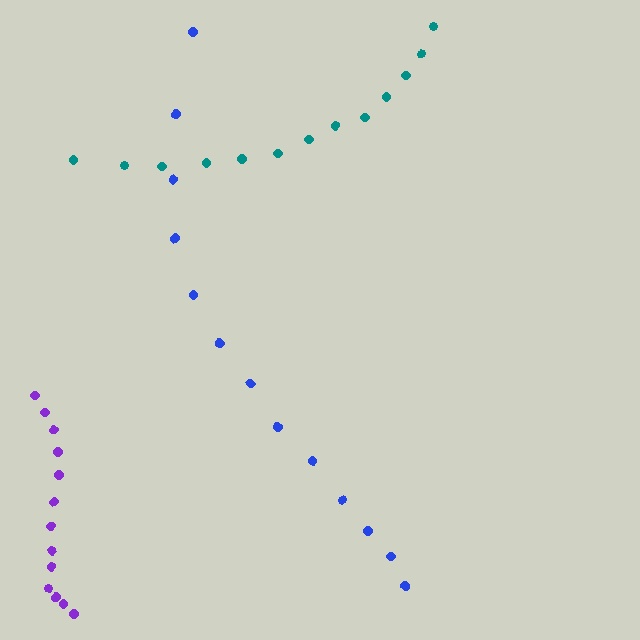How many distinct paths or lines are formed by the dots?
There are 3 distinct paths.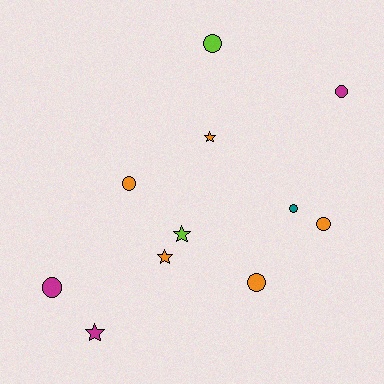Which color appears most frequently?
Orange, with 5 objects.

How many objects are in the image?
There are 11 objects.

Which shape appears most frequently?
Circle, with 7 objects.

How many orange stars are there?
There are 2 orange stars.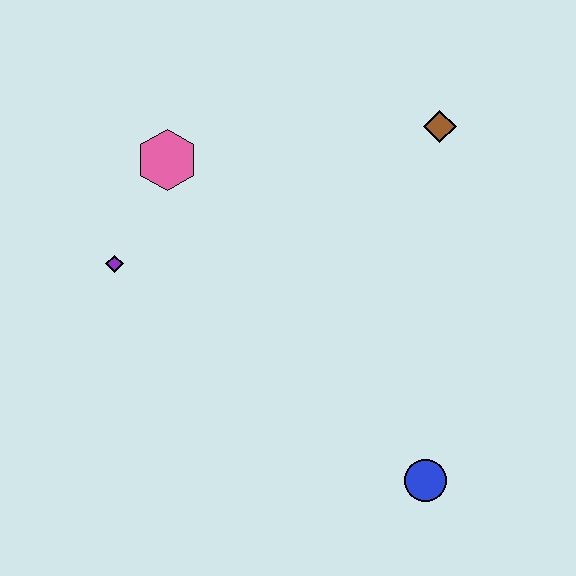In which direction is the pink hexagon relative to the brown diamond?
The pink hexagon is to the left of the brown diamond.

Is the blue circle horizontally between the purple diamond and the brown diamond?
Yes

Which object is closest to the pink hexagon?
The purple diamond is closest to the pink hexagon.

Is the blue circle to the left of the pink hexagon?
No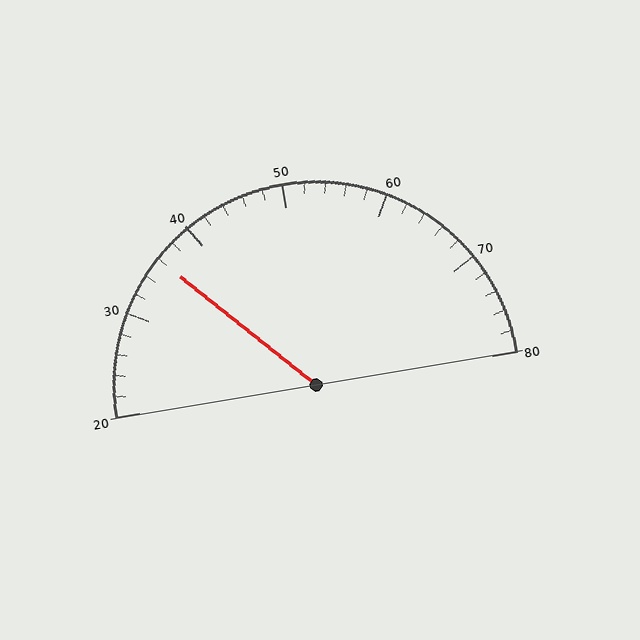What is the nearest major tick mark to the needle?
The nearest major tick mark is 40.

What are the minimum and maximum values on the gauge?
The gauge ranges from 20 to 80.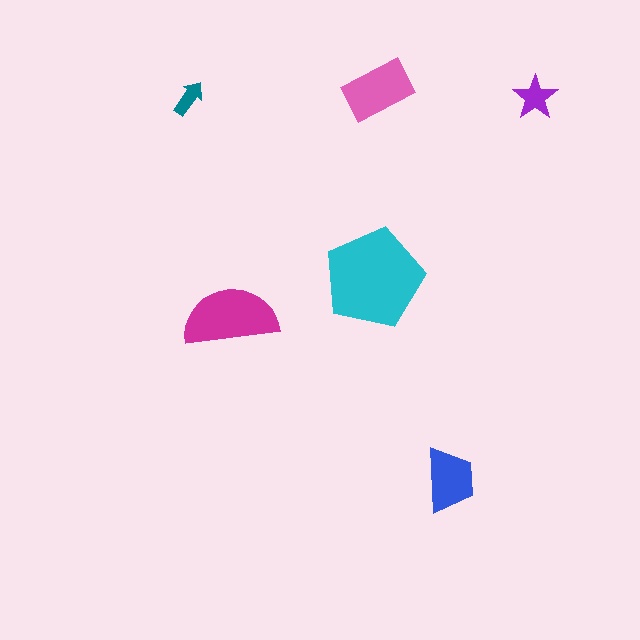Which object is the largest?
The cyan pentagon.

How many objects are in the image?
There are 6 objects in the image.